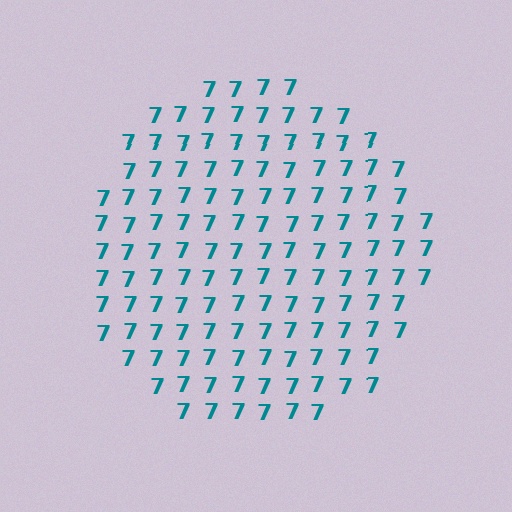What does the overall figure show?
The overall figure shows a circle.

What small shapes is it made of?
It is made of small digit 7's.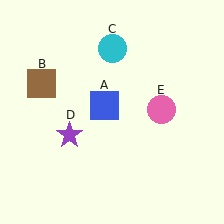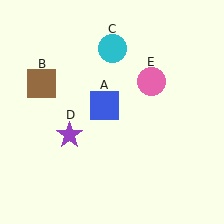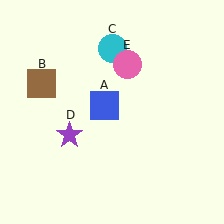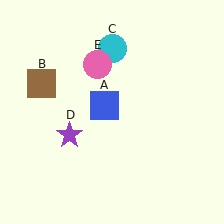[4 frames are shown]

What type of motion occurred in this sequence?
The pink circle (object E) rotated counterclockwise around the center of the scene.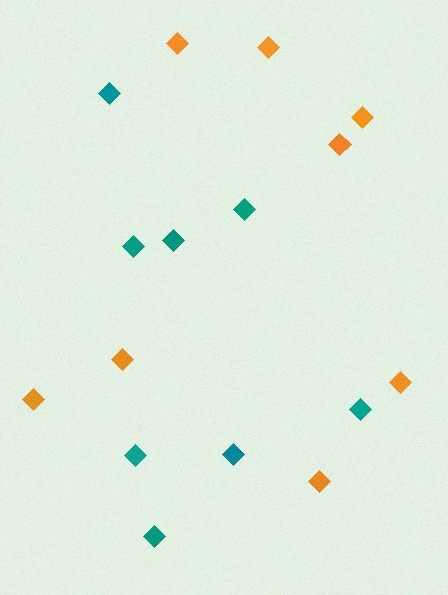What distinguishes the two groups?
There are 2 groups: one group of teal diamonds (8) and one group of orange diamonds (8).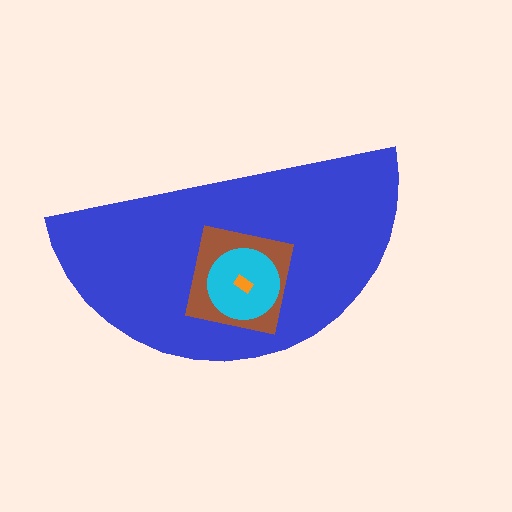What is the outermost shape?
The blue semicircle.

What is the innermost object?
The orange rectangle.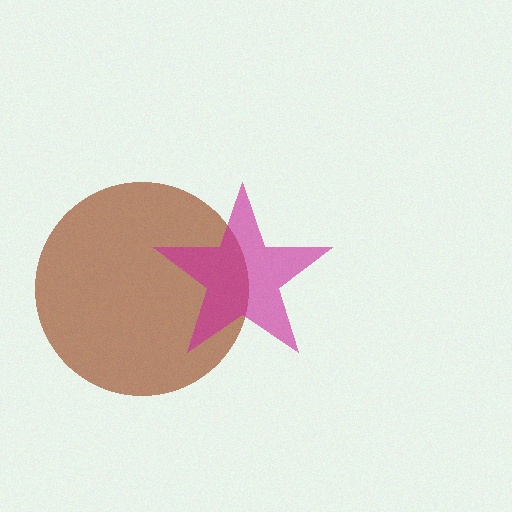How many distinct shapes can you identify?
There are 2 distinct shapes: a brown circle, a magenta star.